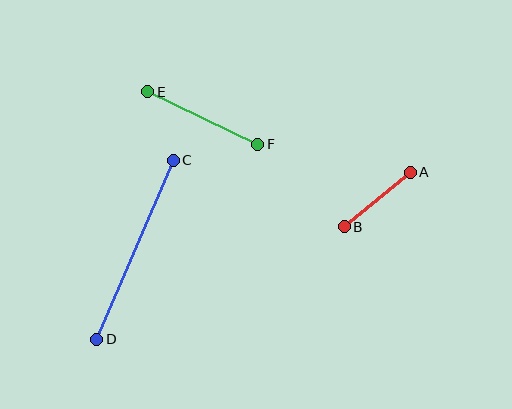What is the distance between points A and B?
The distance is approximately 86 pixels.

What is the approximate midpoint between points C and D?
The midpoint is at approximately (135, 250) pixels.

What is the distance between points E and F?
The distance is approximately 122 pixels.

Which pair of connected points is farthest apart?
Points C and D are farthest apart.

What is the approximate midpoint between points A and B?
The midpoint is at approximately (377, 199) pixels.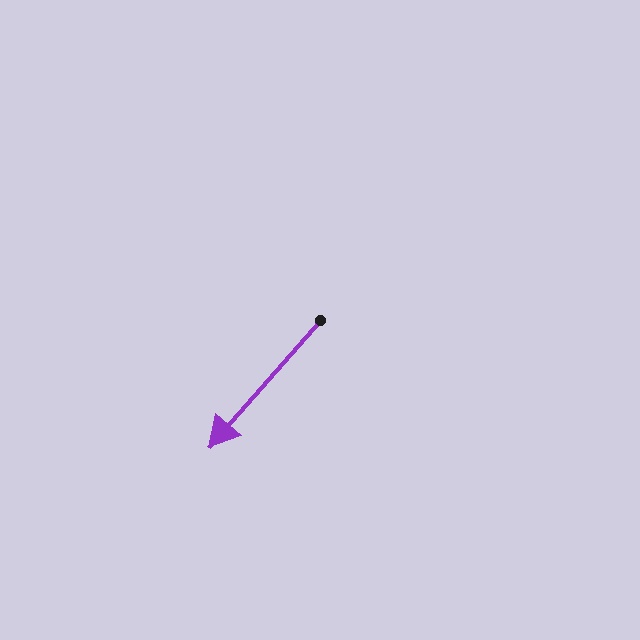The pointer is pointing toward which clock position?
Roughly 7 o'clock.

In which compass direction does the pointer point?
Southwest.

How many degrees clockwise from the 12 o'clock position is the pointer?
Approximately 221 degrees.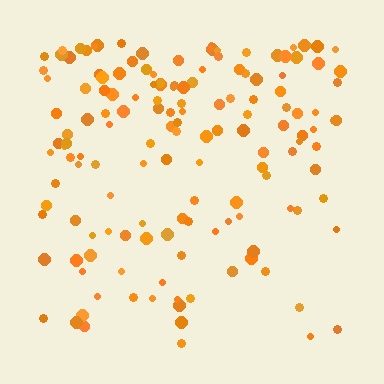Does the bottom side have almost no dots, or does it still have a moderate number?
Still a moderate number, just noticeably fewer than the top.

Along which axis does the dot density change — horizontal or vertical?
Vertical.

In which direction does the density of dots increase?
From bottom to top, with the top side densest.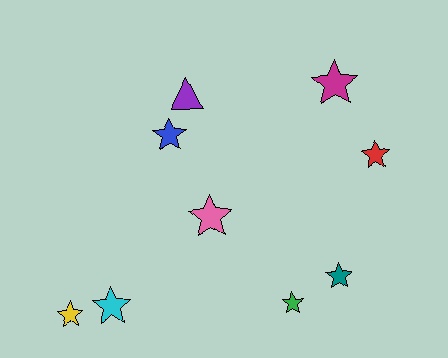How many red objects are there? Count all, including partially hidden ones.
There is 1 red object.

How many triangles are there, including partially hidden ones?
There is 1 triangle.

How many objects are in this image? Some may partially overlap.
There are 9 objects.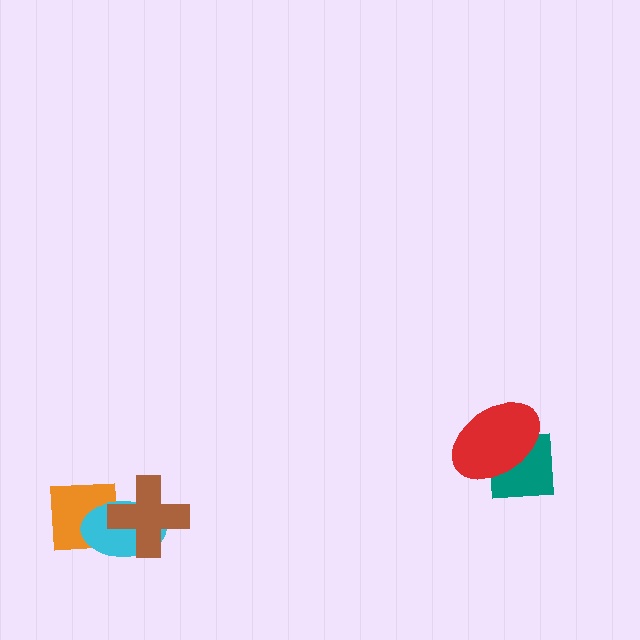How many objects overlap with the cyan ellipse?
2 objects overlap with the cyan ellipse.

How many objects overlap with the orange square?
2 objects overlap with the orange square.